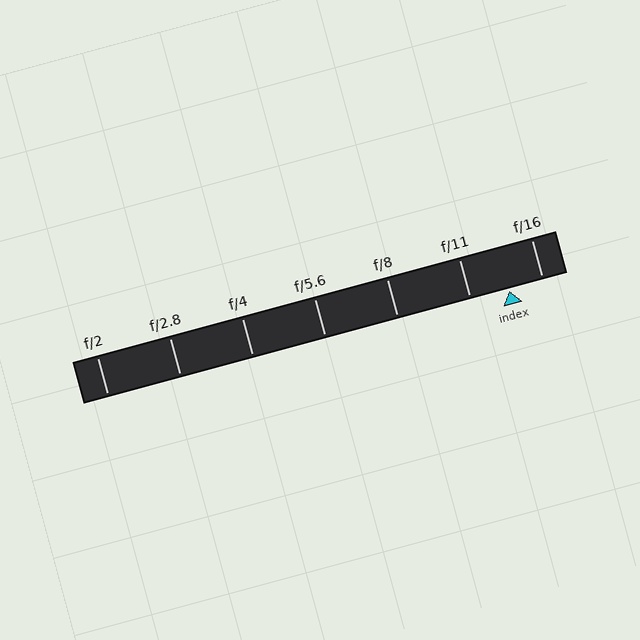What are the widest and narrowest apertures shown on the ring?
The widest aperture shown is f/2 and the narrowest is f/16.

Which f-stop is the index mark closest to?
The index mark is closest to f/16.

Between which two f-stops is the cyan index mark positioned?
The index mark is between f/11 and f/16.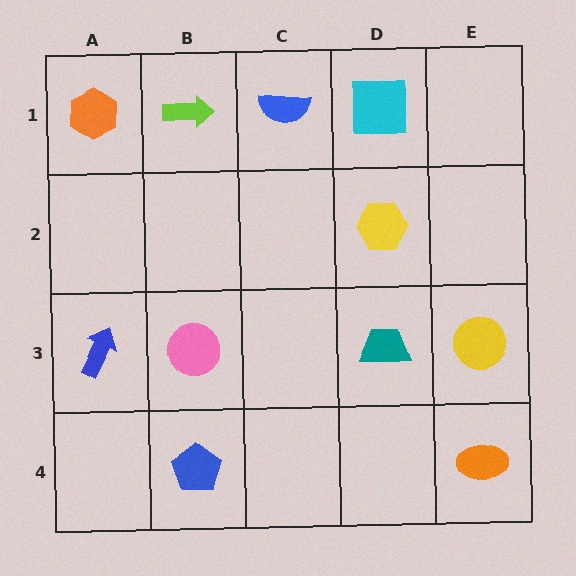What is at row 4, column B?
A blue pentagon.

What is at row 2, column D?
A yellow hexagon.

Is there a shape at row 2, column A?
No, that cell is empty.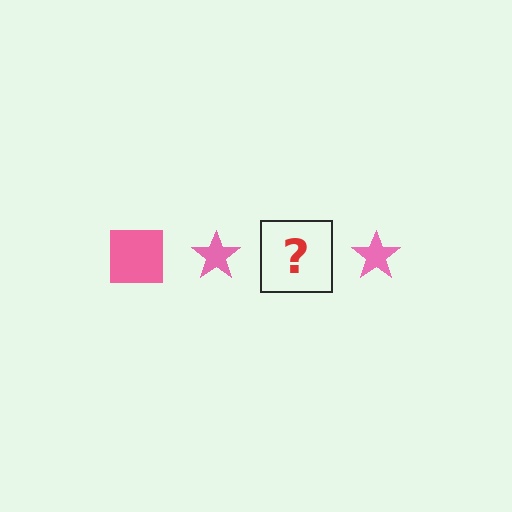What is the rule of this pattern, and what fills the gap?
The rule is that the pattern cycles through square, star shapes in pink. The gap should be filled with a pink square.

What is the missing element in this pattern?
The missing element is a pink square.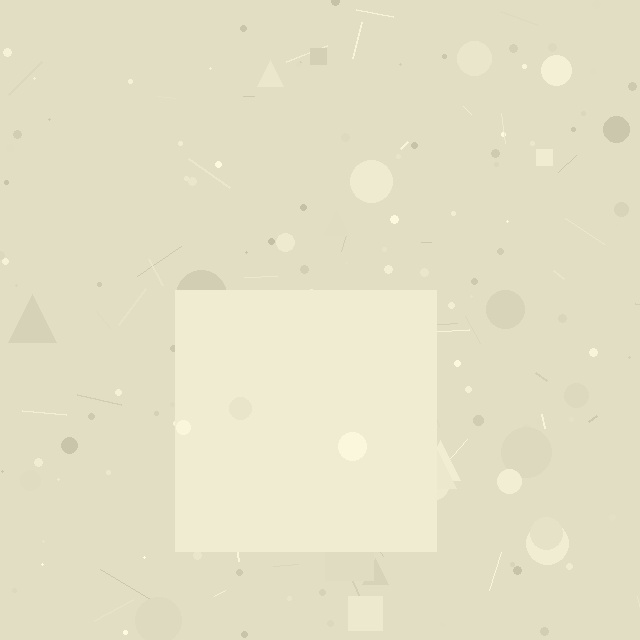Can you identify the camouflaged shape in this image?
The camouflaged shape is a square.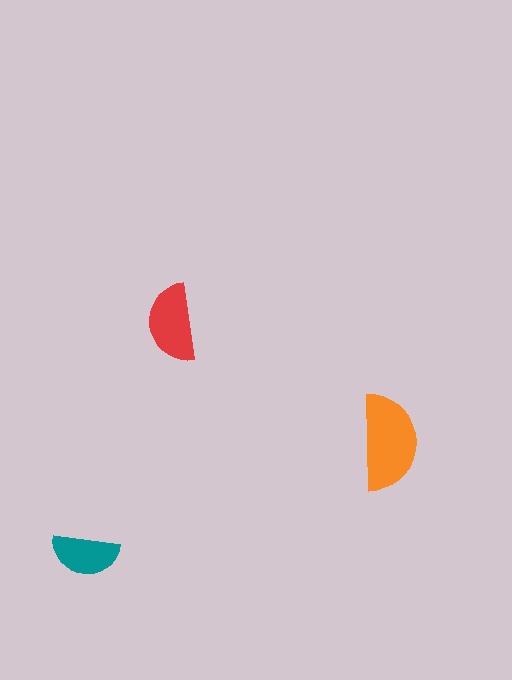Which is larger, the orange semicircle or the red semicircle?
The orange one.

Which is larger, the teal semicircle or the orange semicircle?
The orange one.